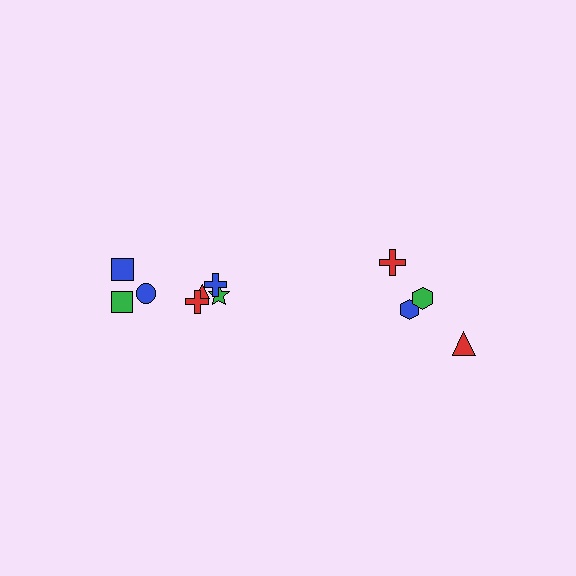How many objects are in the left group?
There are 7 objects.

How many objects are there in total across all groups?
There are 11 objects.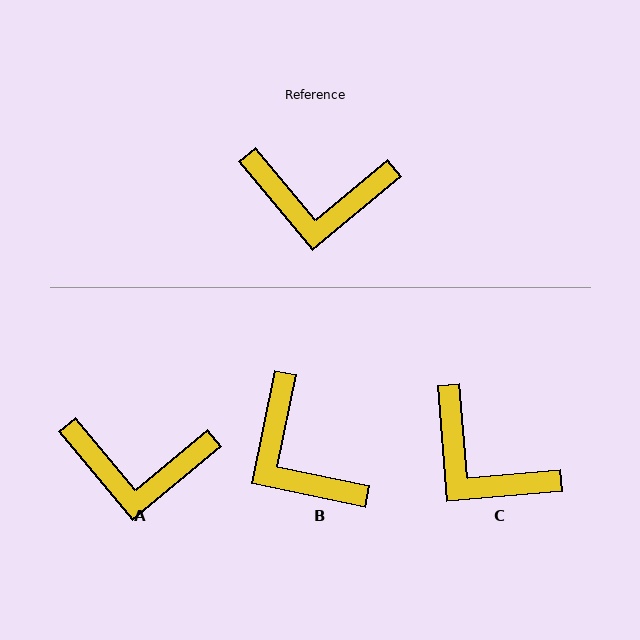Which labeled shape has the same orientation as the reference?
A.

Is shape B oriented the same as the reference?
No, it is off by about 51 degrees.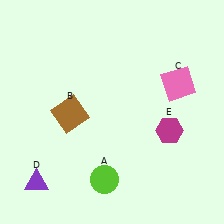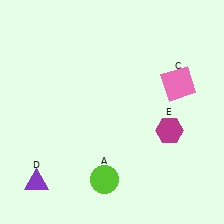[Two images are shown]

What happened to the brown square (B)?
The brown square (B) was removed in Image 2. It was in the bottom-left area of Image 1.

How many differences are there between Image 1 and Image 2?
There is 1 difference between the two images.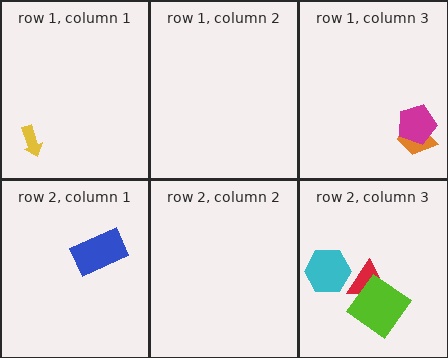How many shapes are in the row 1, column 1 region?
1.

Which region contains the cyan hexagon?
The row 2, column 3 region.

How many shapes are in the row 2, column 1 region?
1.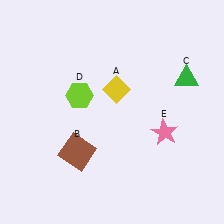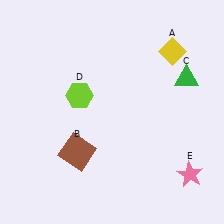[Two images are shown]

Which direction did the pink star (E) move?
The pink star (E) moved down.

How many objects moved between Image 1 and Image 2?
2 objects moved between the two images.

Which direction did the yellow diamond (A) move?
The yellow diamond (A) moved right.